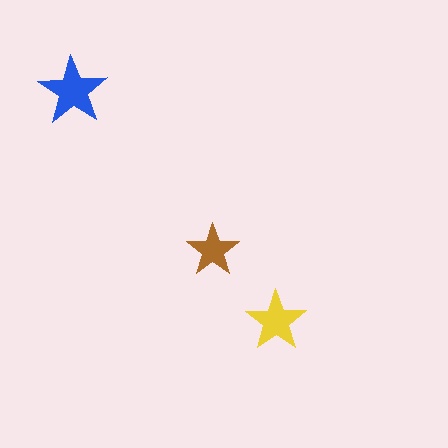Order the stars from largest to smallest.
the blue one, the yellow one, the brown one.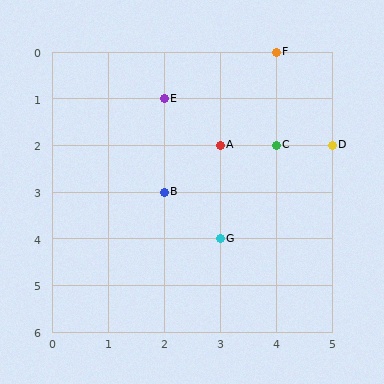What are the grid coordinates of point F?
Point F is at grid coordinates (4, 0).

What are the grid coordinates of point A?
Point A is at grid coordinates (3, 2).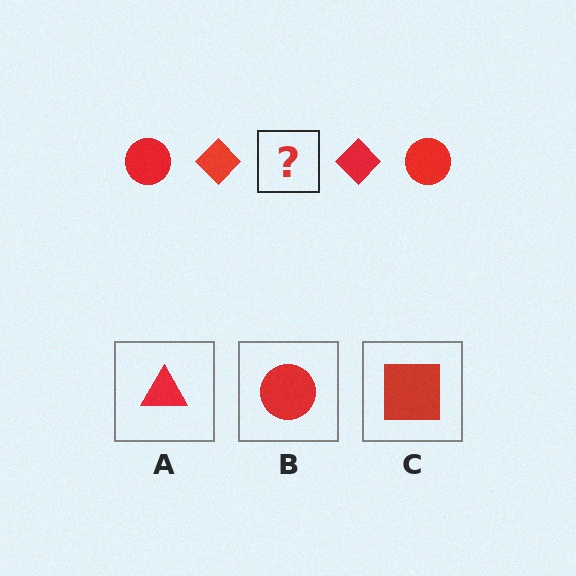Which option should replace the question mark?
Option B.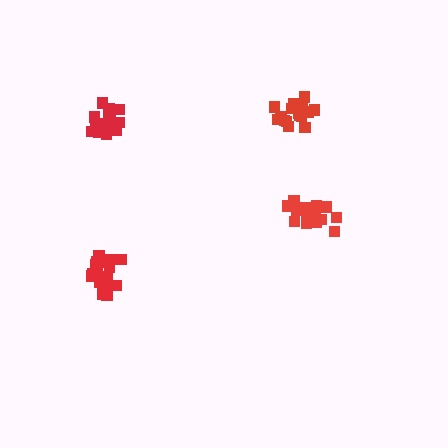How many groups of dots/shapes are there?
There are 4 groups.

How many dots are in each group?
Group 1: 17 dots, Group 2: 18 dots, Group 3: 17 dots, Group 4: 18 dots (70 total).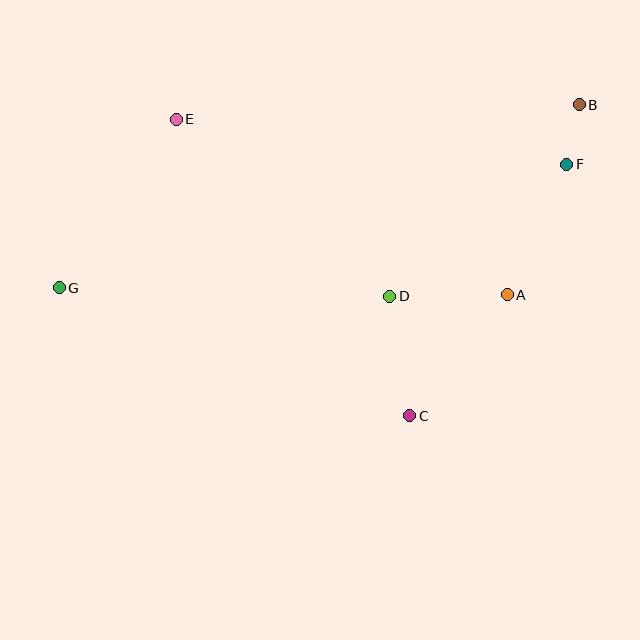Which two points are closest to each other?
Points B and F are closest to each other.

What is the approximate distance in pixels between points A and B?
The distance between A and B is approximately 204 pixels.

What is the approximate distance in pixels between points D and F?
The distance between D and F is approximately 220 pixels.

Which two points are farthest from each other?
Points B and G are farthest from each other.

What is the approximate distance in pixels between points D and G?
The distance between D and G is approximately 331 pixels.